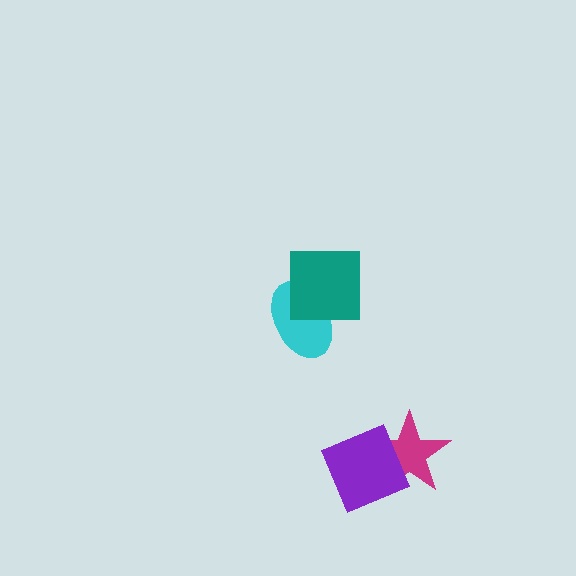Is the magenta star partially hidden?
Yes, it is partially covered by another shape.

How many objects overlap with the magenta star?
1 object overlaps with the magenta star.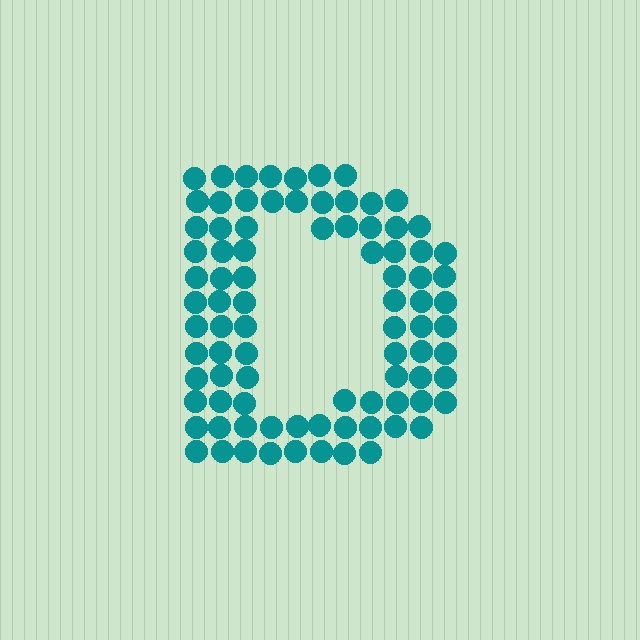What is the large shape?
The large shape is the letter D.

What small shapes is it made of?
It is made of small circles.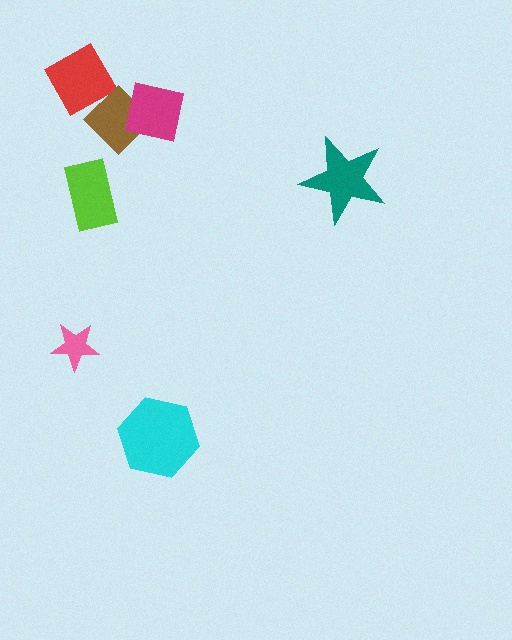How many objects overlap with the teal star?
0 objects overlap with the teal star.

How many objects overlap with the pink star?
0 objects overlap with the pink star.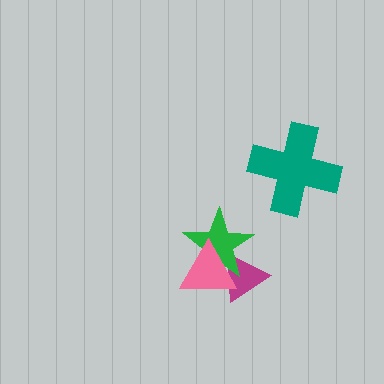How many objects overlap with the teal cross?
0 objects overlap with the teal cross.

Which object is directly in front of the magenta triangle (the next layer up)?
The green star is directly in front of the magenta triangle.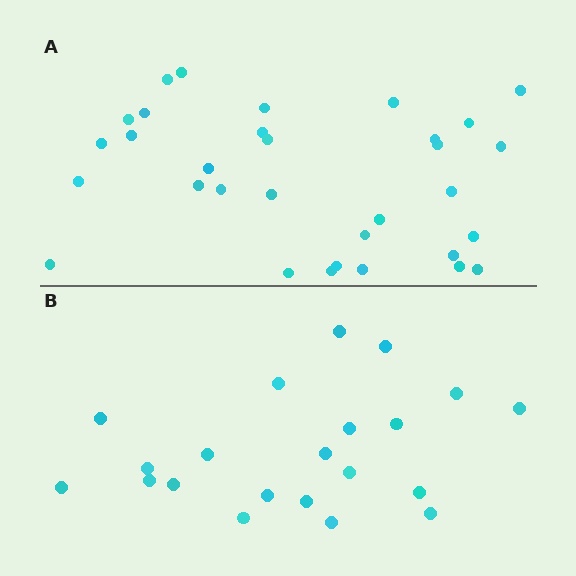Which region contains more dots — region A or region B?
Region A (the top region) has more dots.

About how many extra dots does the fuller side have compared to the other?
Region A has roughly 12 or so more dots than region B.